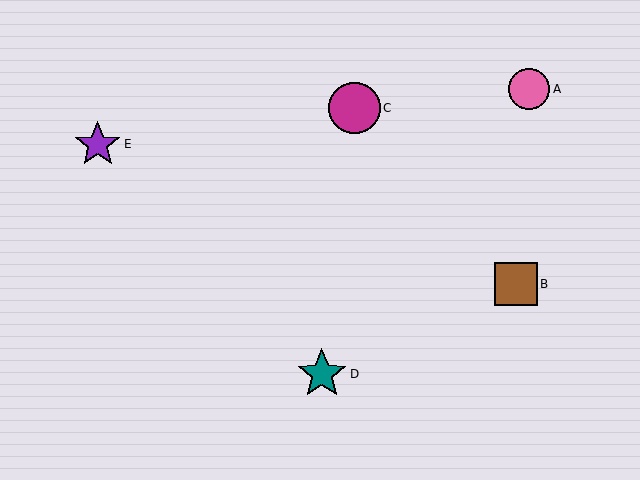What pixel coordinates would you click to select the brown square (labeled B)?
Click at (516, 284) to select the brown square B.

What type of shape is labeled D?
Shape D is a teal star.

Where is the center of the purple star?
The center of the purple star is at (98, 144).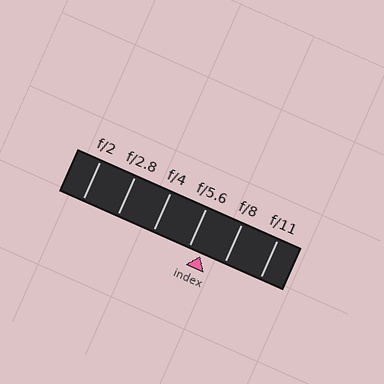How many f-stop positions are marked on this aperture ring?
There are 6 f-stop positions marked.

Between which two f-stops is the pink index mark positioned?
The index mark is between f/5.6 and f/8.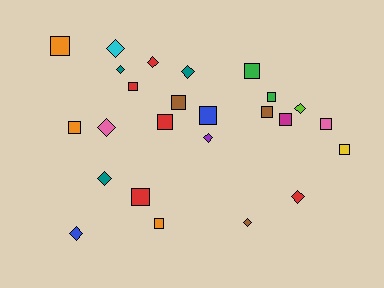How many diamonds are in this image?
There are 11 diamonds.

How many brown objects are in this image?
There are 3 brown objects.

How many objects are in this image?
There are 25 objects.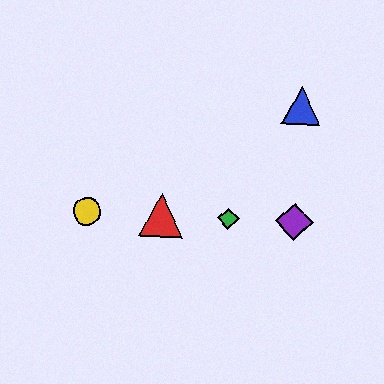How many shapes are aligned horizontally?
4 shapes (the red triangle, the green diamond, the yellow circle, the purple diamond) are aligned horizontally.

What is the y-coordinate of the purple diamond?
The purple diamond is at y≈222.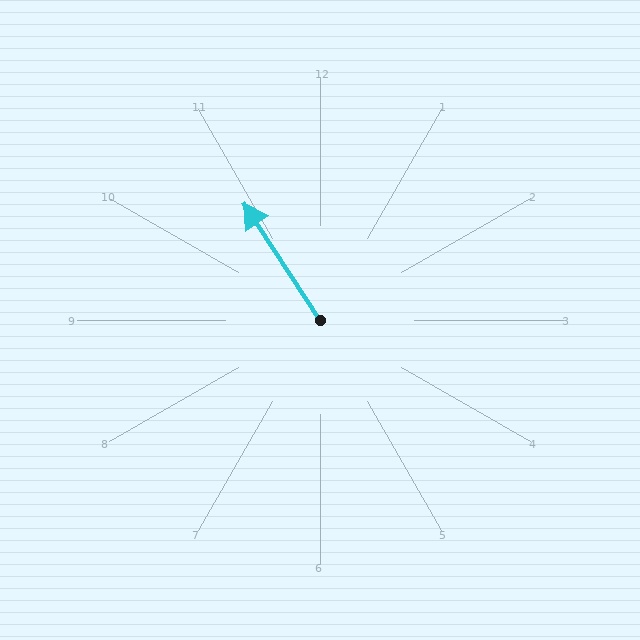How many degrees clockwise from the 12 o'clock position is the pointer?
Approximately 327 degrees.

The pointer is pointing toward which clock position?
Roughly 11 o'clock.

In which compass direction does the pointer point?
Northwest.